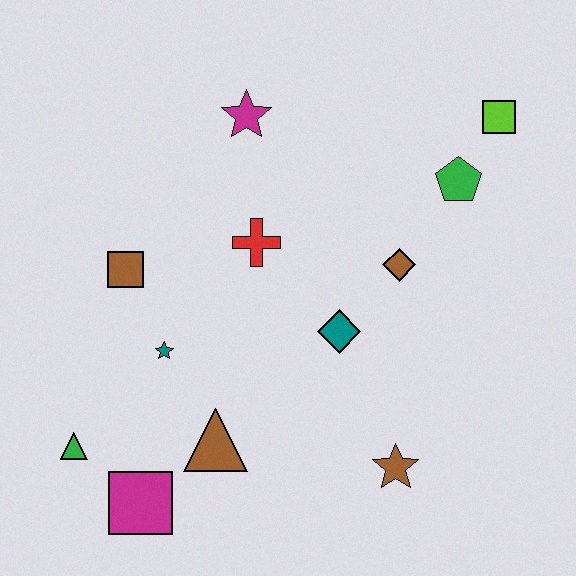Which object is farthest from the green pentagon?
The green triangle is farthest from the green pentagon.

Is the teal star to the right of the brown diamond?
No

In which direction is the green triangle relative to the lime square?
The green triangle is to the left of the lime square.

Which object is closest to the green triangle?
The magenta square is closest to the green triangle.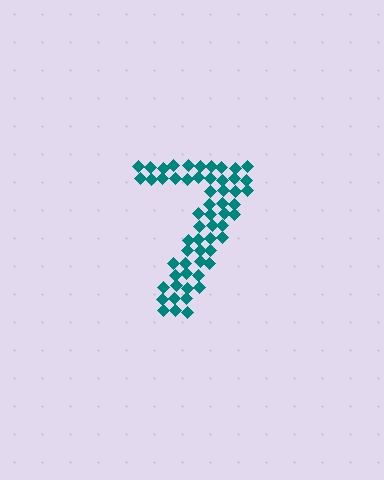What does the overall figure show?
The overall figure shows the digit 7.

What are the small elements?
The small elements are diamonds.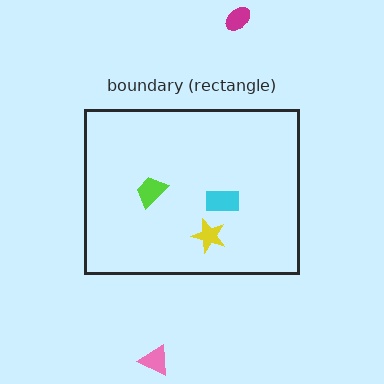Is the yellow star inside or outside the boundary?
Inside.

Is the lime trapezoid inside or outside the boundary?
Inside.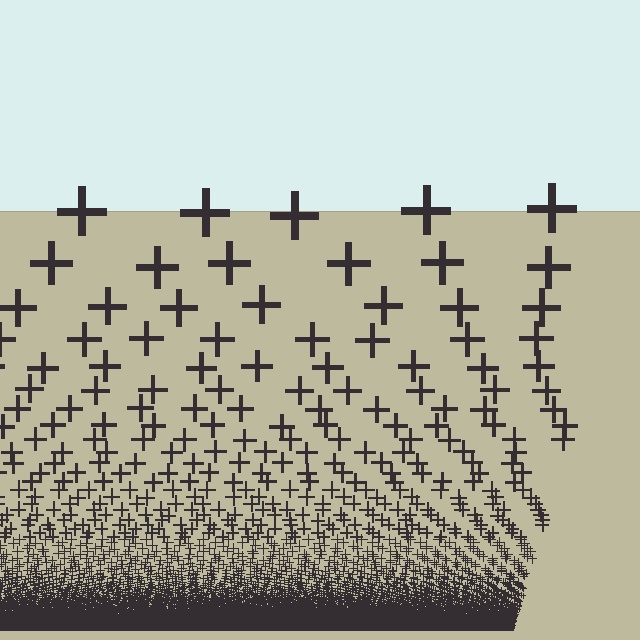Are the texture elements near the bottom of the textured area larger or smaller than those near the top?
Smaller. The gradient is inverted — elements near the bottom are smaller and denser.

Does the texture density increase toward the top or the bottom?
Density increases toward the bottom.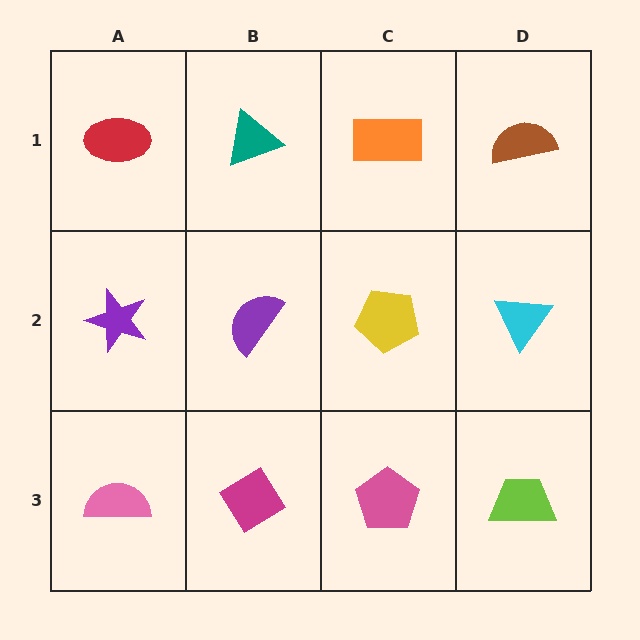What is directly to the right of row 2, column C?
A cyan triangle.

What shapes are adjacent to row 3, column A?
A purple star (row 2, column A), a magenta diamond (row 3, column B).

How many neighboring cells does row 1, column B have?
3.